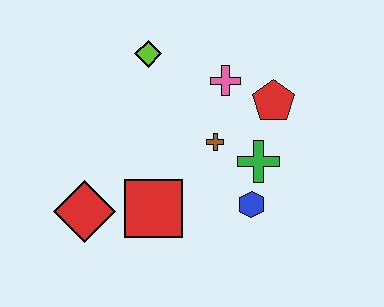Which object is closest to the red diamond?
The red square is closest to the red diamond.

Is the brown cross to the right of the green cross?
No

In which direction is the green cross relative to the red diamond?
The green cross is to the right of the red diamond.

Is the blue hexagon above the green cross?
No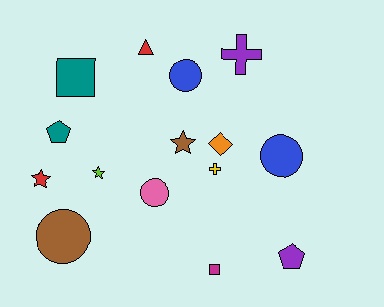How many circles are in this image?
There are 4 circles.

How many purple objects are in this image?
There are 2 purple objects.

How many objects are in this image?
There are 15 objects.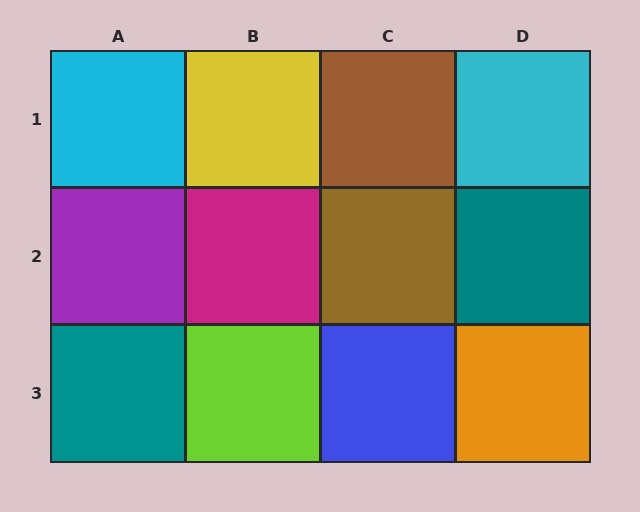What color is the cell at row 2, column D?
Teal.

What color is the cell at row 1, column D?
Cyan.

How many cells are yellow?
1 cell is yellow.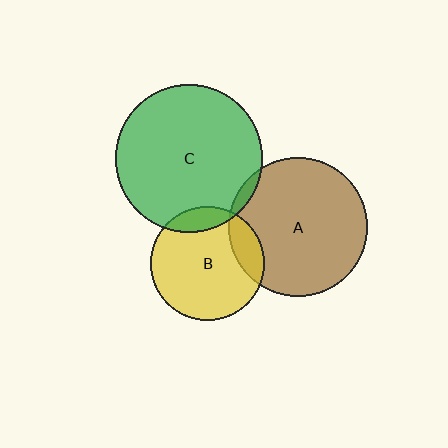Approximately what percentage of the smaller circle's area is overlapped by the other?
Approximately 5%.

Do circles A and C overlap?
Yes.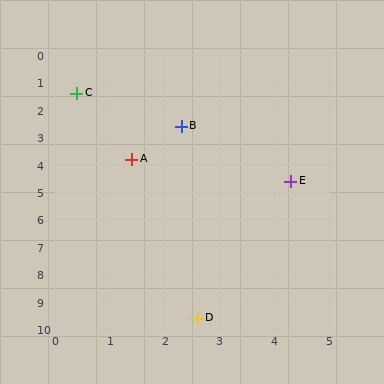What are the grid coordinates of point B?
Point B is at approximately (2.3, 2.6).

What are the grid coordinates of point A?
Point A is at approximately (1.4, 3.8).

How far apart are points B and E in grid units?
Points B and E are about 2.8 grid units apart.